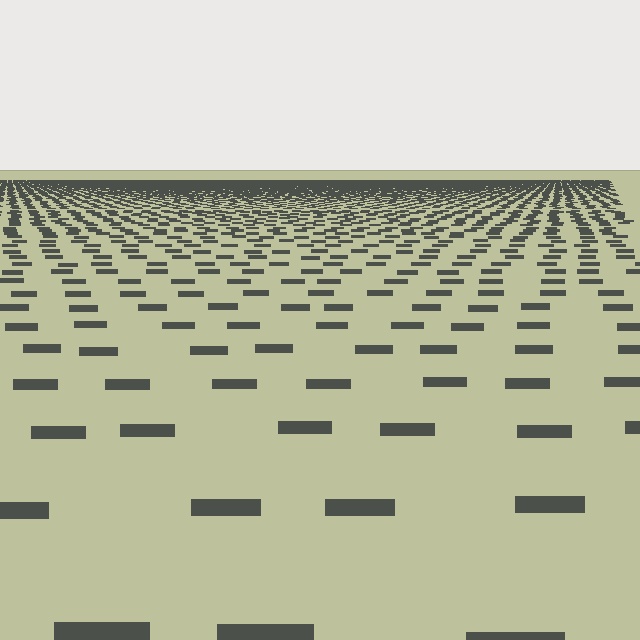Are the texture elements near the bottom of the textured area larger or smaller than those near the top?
Larger. Near the bottom, elements are closer to the viewer and appear at a bigger on-screen size.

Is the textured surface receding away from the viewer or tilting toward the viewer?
The surface is receding away from the viewer. Texture elements get smaller and denser toward the top.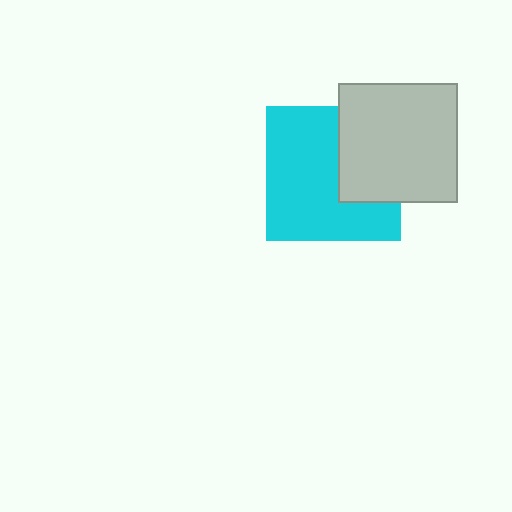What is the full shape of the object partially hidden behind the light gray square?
The partially hidden object is a cyan square.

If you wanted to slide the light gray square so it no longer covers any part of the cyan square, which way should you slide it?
Slide it right — that is the most direct way to separate the two shapes.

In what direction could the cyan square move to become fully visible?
The cyan square could move left. That would shift it out from behind the light gray square entirely.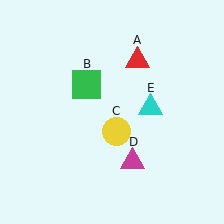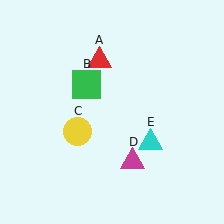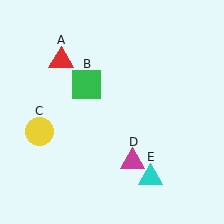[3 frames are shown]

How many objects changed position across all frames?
3 objects changed position: red triangle (object A), yellow circle (object C), cyan triangle (object E).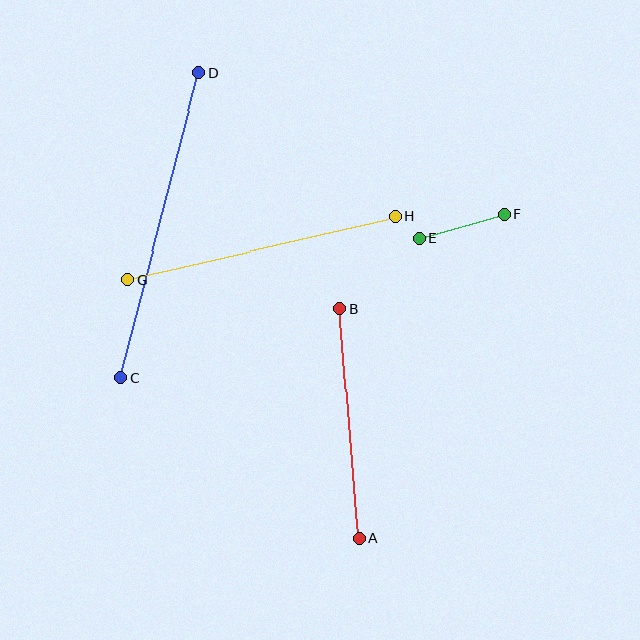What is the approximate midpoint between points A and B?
The midpoint is at approximately (349, 423) pixels.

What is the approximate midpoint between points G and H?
The midpoint is at approximately (261, 248) pixels.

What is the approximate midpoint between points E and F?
The midpoint is at approximately (462, 226) pixels.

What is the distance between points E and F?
The distance is approximately 89 pixels.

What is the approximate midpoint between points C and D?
The midpoint is at approximately (160, 225) pixels.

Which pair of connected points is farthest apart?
Points C and D are farthest apart.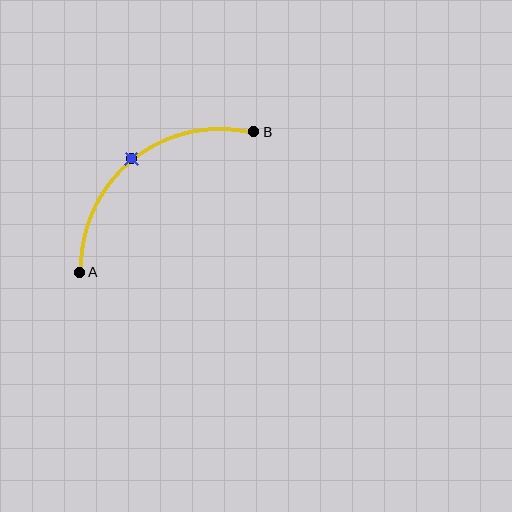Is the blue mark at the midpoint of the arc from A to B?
Yes. The blue mark lies on the arc at equal arc-length from both A and B — it is the arc midpoint.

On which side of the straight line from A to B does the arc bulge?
The arc bulges above and to the left of the straight line connecting A and B.